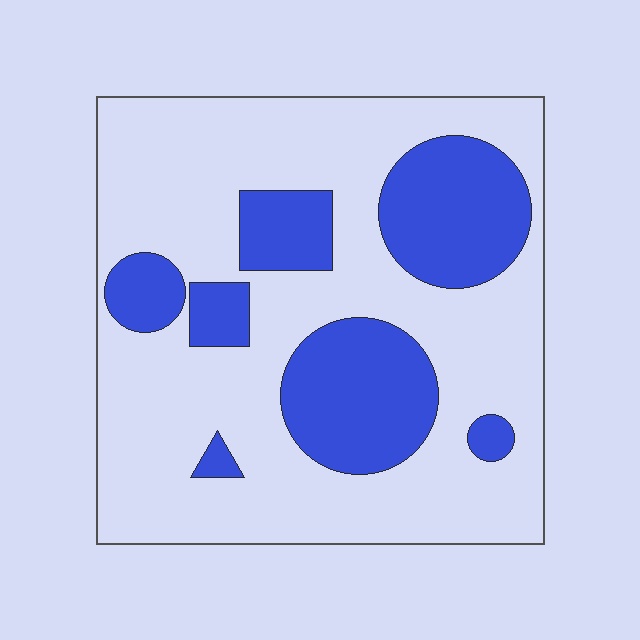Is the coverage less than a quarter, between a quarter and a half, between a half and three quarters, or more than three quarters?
Between a quarter and a half.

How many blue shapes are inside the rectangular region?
7.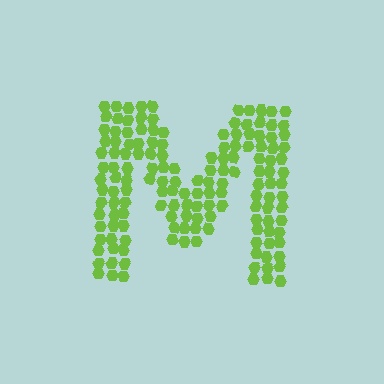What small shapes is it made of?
It is made of small hexagons.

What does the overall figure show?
The overall figure shows the letter M.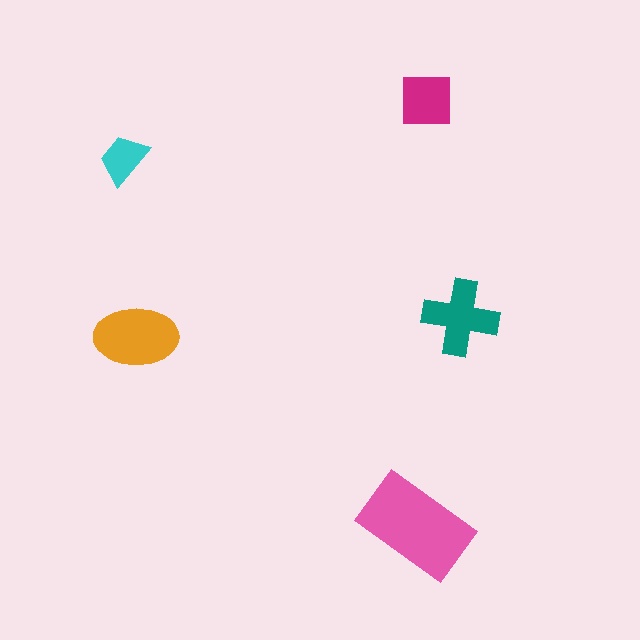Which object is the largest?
The pink rectangle.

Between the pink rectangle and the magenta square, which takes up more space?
The pink rectangle.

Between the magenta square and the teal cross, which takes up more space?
The teal cross.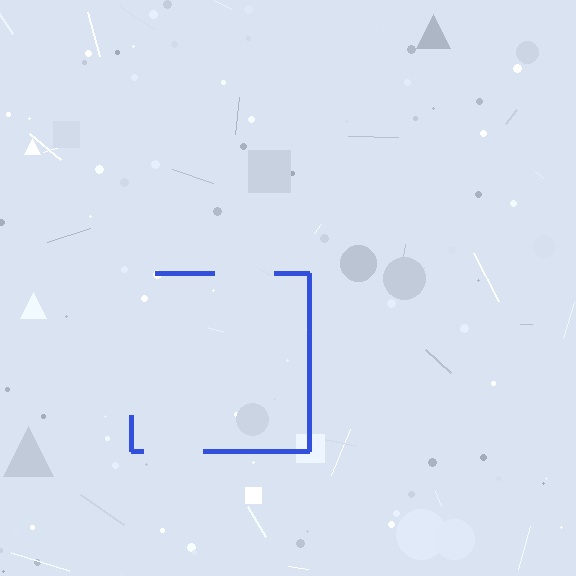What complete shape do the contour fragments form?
The contour fragments form a square.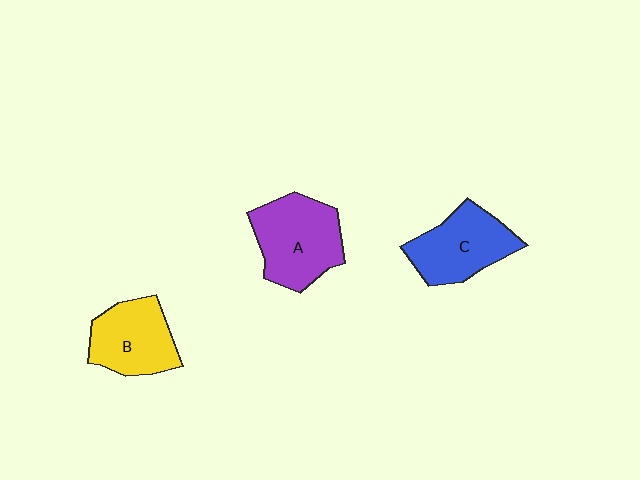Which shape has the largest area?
Shape A (purple).